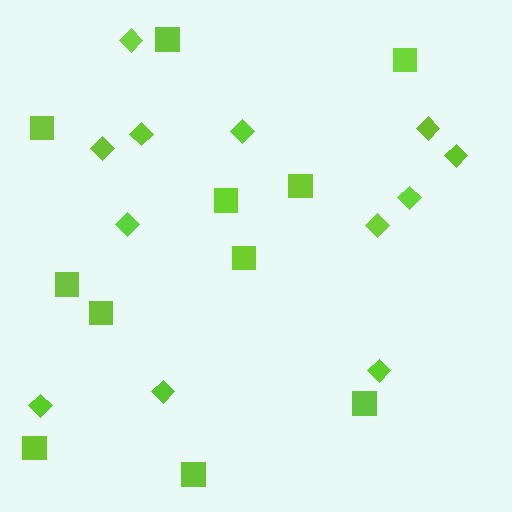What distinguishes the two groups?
There are 2 groups: one group of diamonds (12) and one group of squares (11).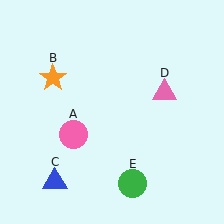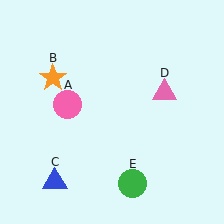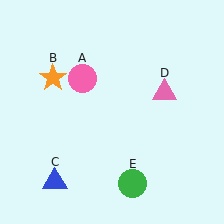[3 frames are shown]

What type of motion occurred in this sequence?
The pink circle (object A) rotated clockwise around the center of the scene.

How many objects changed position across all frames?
1 object changed position: pink circle (object A).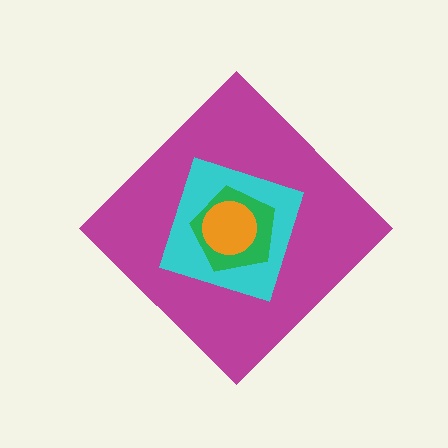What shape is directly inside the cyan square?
The green pentagon.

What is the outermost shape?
The magenta diamond.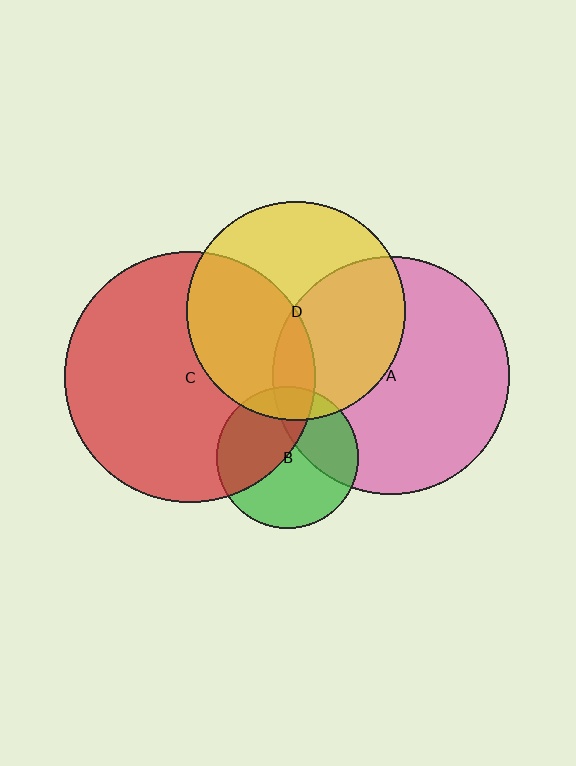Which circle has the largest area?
Circle C (red).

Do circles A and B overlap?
Yes.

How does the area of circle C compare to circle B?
Approximately 3.1 times.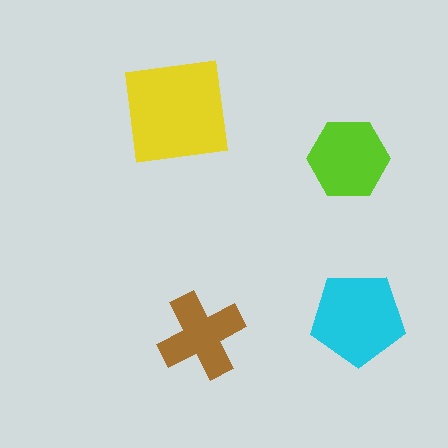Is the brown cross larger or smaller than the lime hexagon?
Smaller.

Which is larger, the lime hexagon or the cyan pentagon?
The cyan pentagon.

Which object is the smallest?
The brown cross.